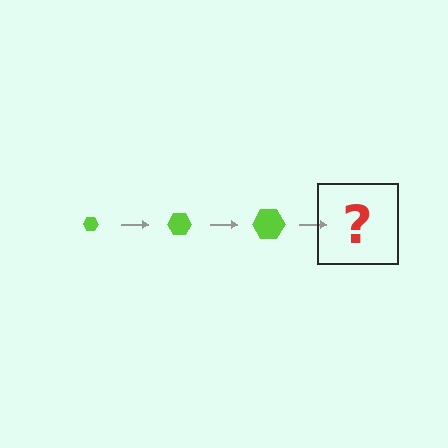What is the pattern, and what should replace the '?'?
The pattern is that the hexagon gets progressively larger each step. The '?' should be a lime hexagon, larger than the previous one.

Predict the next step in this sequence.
The next step is a lime hexagon, larger than the previous one.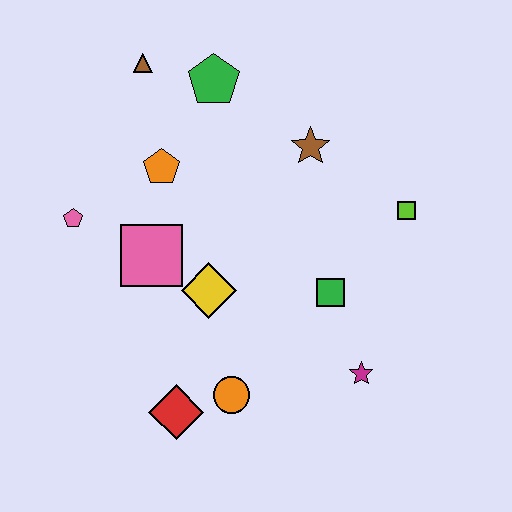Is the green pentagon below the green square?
No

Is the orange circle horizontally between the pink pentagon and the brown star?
Yes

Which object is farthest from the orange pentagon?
The magenta star is farthest from the orange pentagon.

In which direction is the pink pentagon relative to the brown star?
The pink pentagon is to the left of the brown star.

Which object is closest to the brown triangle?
The green pentagon is closest to the brown triangle.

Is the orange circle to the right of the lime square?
No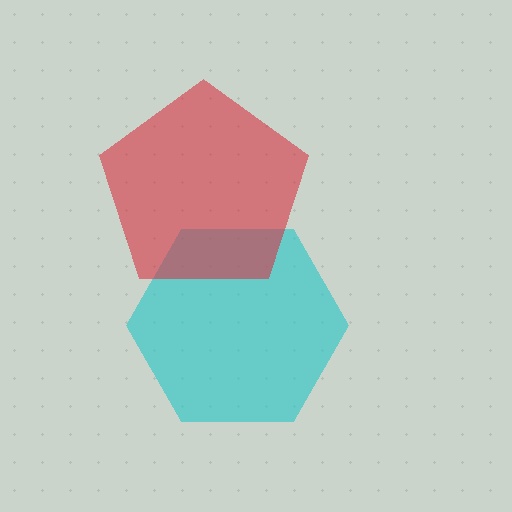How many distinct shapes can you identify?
There are 2 distinct shapes: a cyan hexagon, a red pentagon.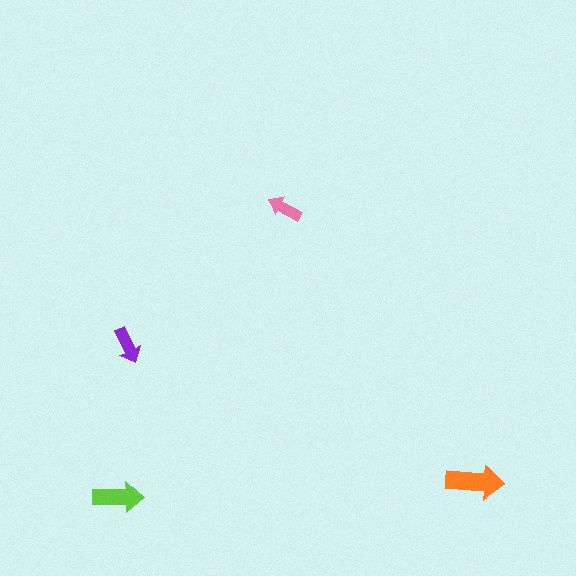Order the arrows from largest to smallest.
the orange one, the lime one, the purple one, the pink one.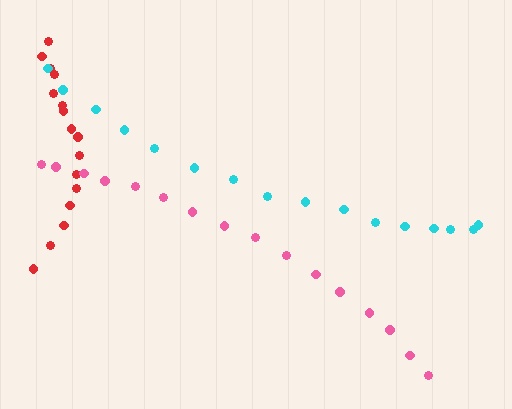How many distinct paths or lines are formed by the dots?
There are 3 distinct paths.